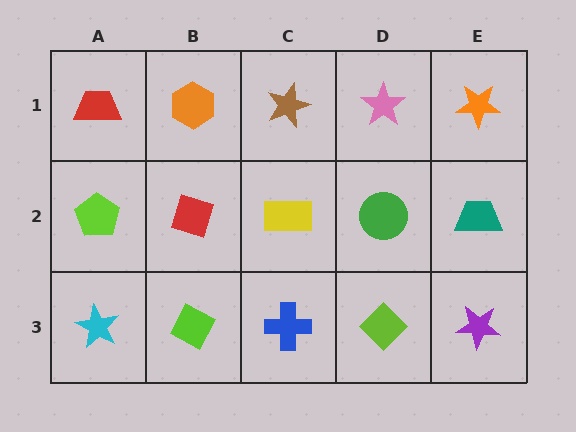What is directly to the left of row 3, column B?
A cyan star.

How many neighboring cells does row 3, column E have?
2.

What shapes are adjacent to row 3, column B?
A red diamond (row 2, column B), a cyan star (row 3, column A), a blue cross (row 3, column C).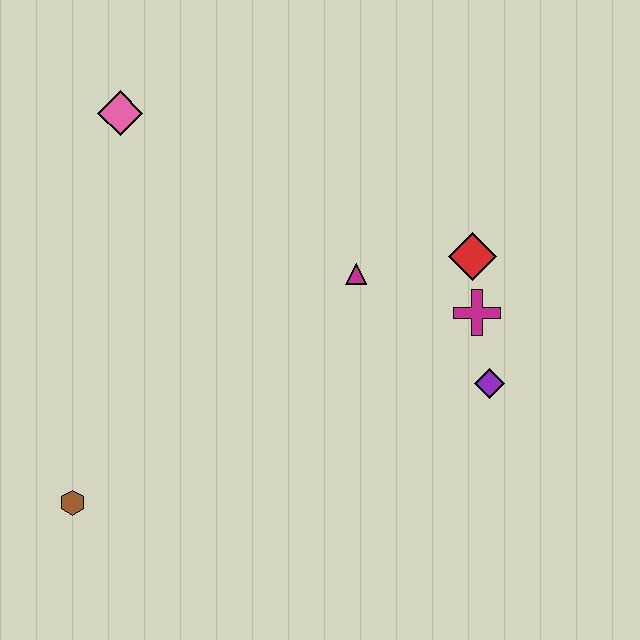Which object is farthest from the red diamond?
The brown hexagon is farthest from the red diamond.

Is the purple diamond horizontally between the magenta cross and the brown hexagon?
No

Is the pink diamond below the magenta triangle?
No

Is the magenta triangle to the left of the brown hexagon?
No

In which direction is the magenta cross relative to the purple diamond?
The magenta cross is above the purple diamond.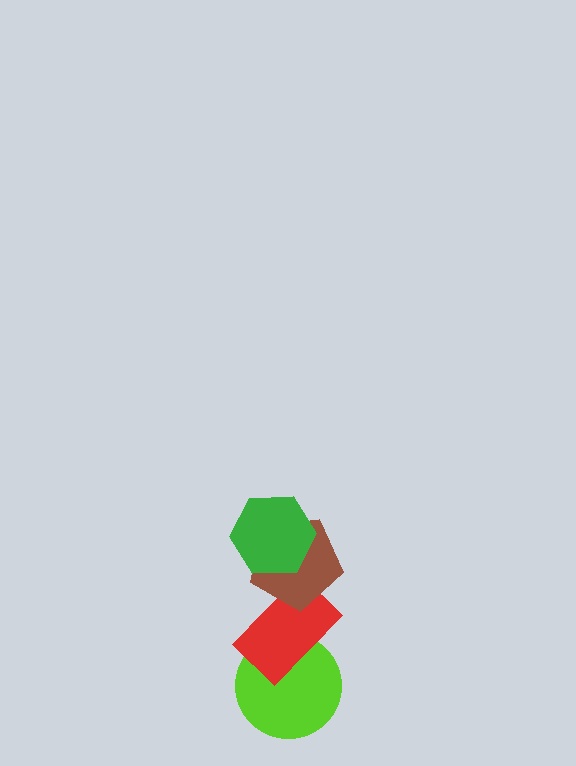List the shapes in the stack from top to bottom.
From top to bottom: the green hexagon, the brown pentagon, the red rectangle, the lime circle.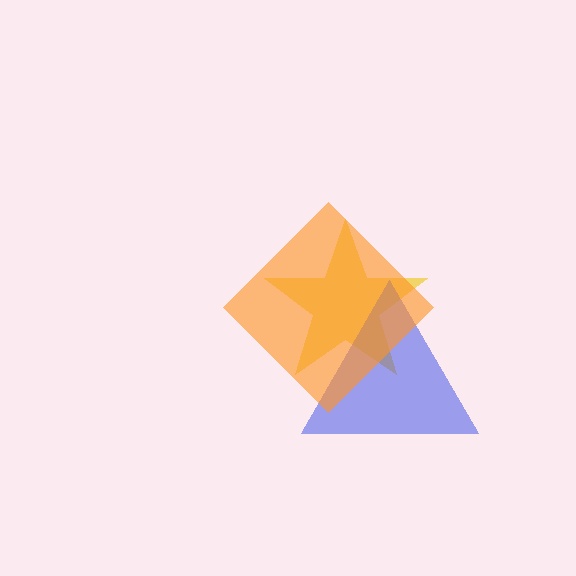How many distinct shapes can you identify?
There are 3 distinct shapes: a yellow star, a blue triangle, an orange diamond.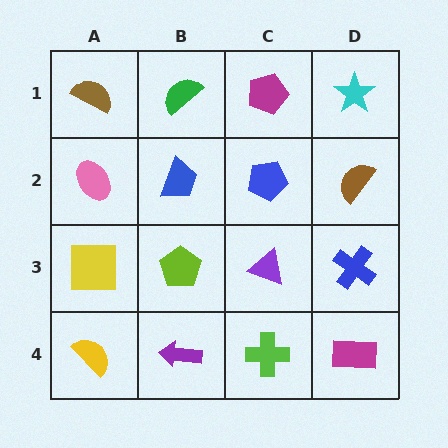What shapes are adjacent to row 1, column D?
A brown semicircle (row 2, column D), a magenta pentagon (row 1, column C).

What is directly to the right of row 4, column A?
A purple arrow.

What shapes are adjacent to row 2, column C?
A magenta pentagon (row 1, column C), a purple triangle (row 3, column C), a blue trapezoid (row 2, column B), a brown semicircle (row 2, column D).